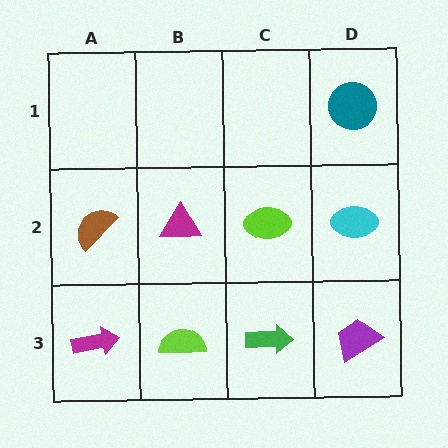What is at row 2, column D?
A cyan ellipse.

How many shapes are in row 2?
4 shapes.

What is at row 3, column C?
A green arrow.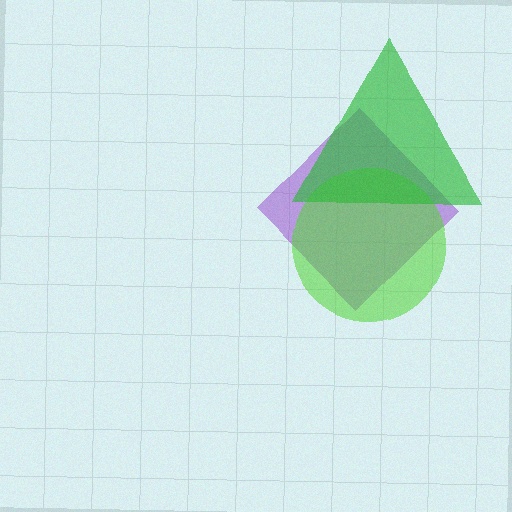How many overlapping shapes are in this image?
There are 3 overlapping shapes in the image.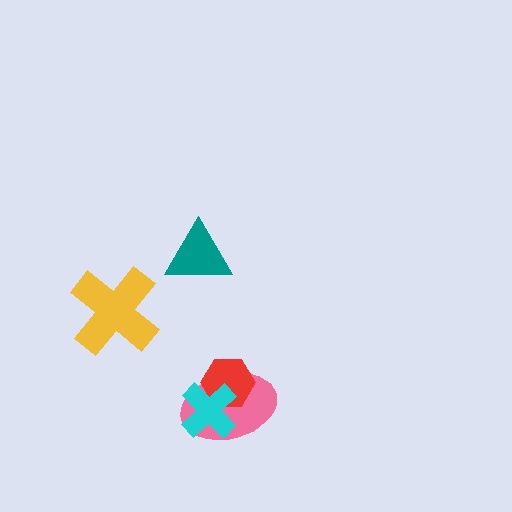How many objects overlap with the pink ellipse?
2 objects overlap with the pink ellipse.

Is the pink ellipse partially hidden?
Yes, it is partially covered by another shape.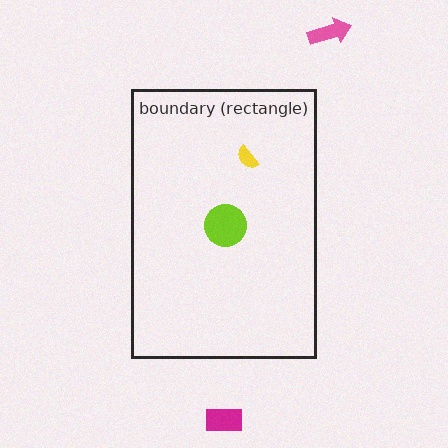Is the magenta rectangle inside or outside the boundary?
Outside.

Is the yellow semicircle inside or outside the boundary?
Inside.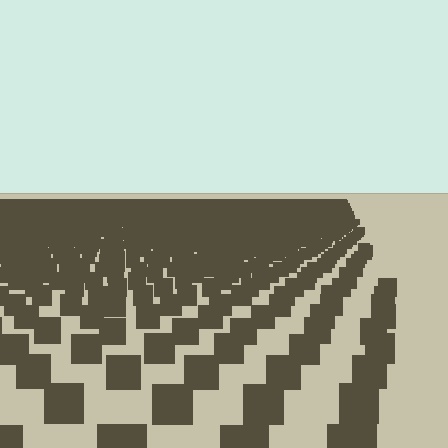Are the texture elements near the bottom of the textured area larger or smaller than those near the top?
Larger. Near the bottom, elements are closer to the viewer and appear at a bigger on-screen size.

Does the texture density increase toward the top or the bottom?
Density increases toward the top.